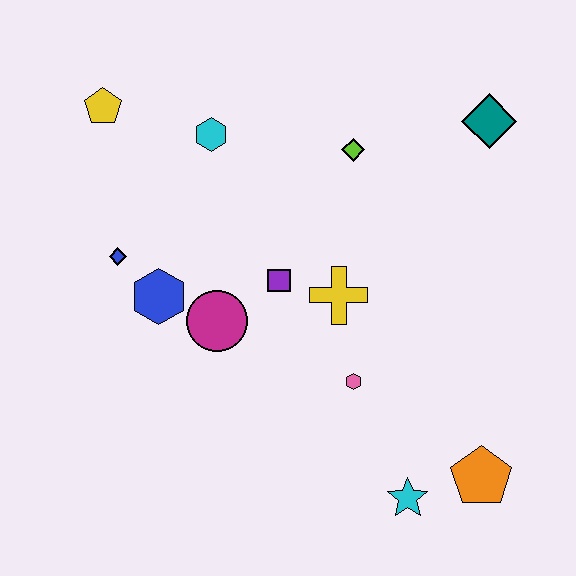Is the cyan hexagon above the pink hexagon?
Yes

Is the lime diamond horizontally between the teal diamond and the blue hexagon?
Yes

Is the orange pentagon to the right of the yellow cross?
Yes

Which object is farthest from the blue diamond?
The orange pentagon is farthest from the blue diamond.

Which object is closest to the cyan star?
The orange pentagon is closest to the cyan star.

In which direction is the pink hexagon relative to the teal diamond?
The pink hexagon is below the teal diamond.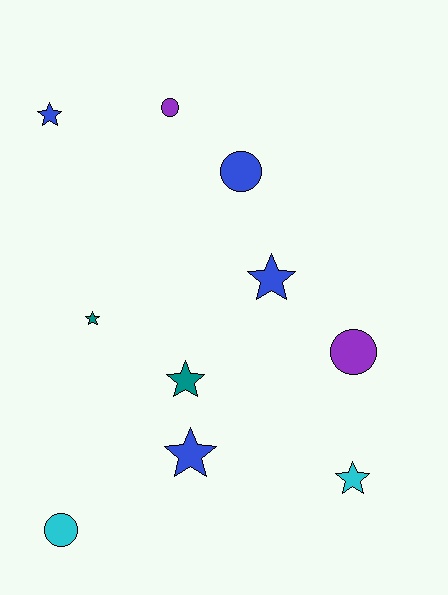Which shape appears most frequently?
Star, with 6 objects.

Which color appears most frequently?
Blue, with 4 objects.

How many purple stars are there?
There are no purple stars.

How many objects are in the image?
There are 10 objects.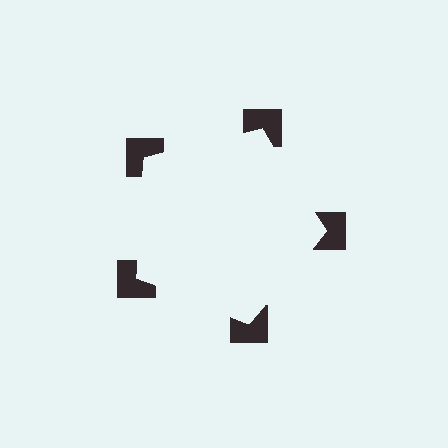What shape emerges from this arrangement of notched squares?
An illusory pentagon — its edges are inferred from the aligned wedge cuts in the notched squares, not physically drawn.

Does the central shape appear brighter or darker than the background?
It typically appears slightly brighter than the background, even though no actual brightness change is drawn.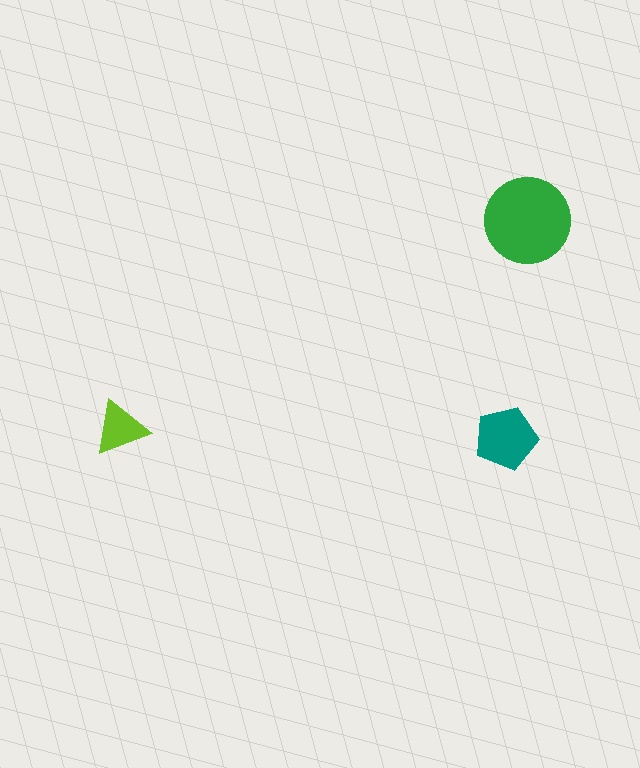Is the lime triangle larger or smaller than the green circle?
Smaller.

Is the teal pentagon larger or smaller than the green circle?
Smaller.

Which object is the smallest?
The lime triangle.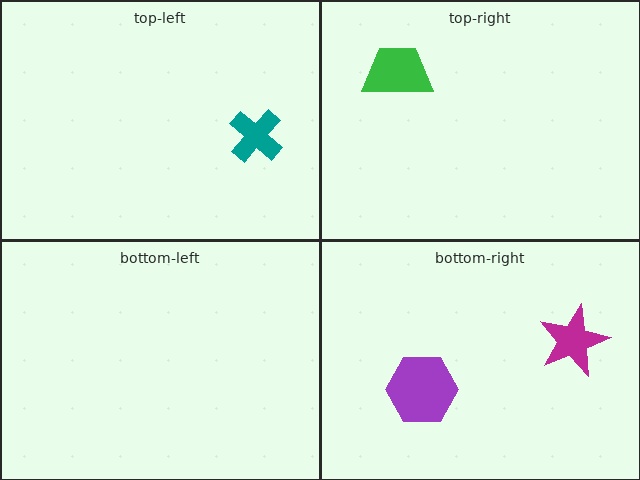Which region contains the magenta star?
The bottom-right region.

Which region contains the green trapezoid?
The top-right region.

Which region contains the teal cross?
The top-left region.